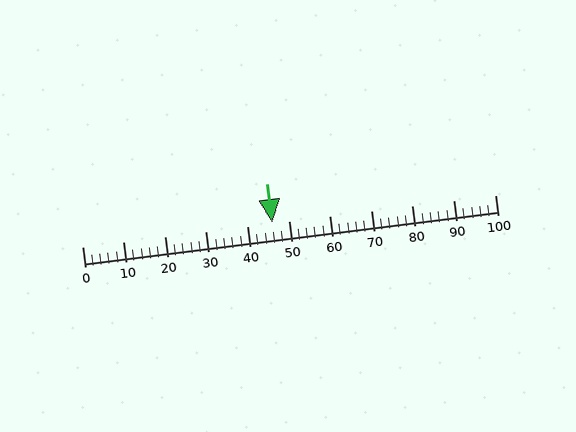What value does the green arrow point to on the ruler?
The green arrow points to approximately 46.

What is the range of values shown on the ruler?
The ruler shows values from 0 to 100.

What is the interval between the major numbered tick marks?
The major tick marks are spaced 10 units apart.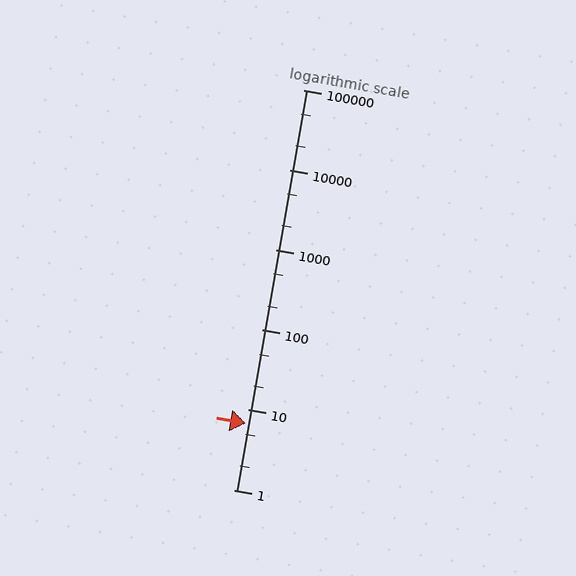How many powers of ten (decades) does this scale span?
The scale spans 5 decades, from 1 to 100000.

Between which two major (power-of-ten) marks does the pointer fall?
The pointer is between 1 and 10.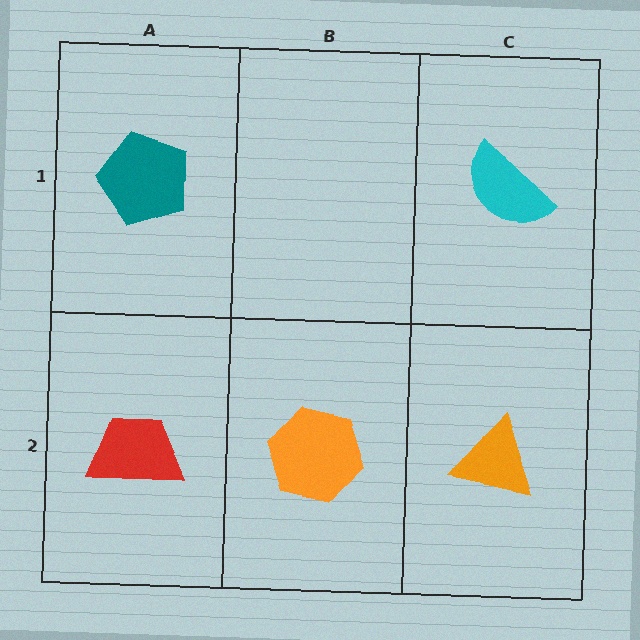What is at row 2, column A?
A red trapezoid.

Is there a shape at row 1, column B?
No, that cell is empty.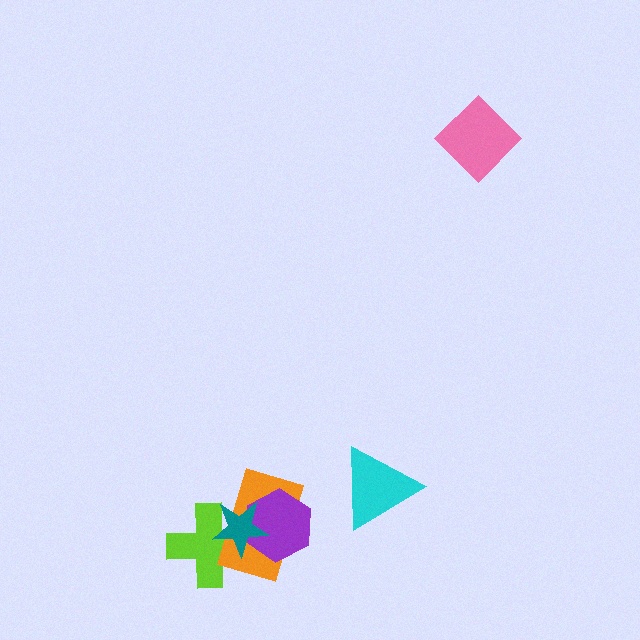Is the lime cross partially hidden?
Yes, it is partially covered by another shape.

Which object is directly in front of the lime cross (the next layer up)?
The orange rectangle is directly in front of the lime cross.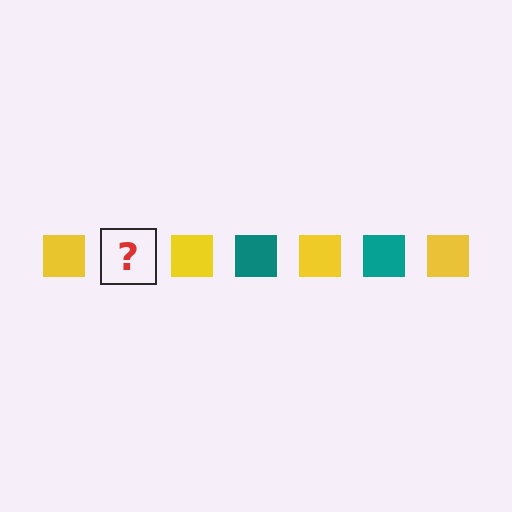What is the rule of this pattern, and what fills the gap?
The rule is that the pattern cycles through yellow, teal squares. The gap should be filled with a teal square.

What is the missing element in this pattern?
The missing element is a teal square.